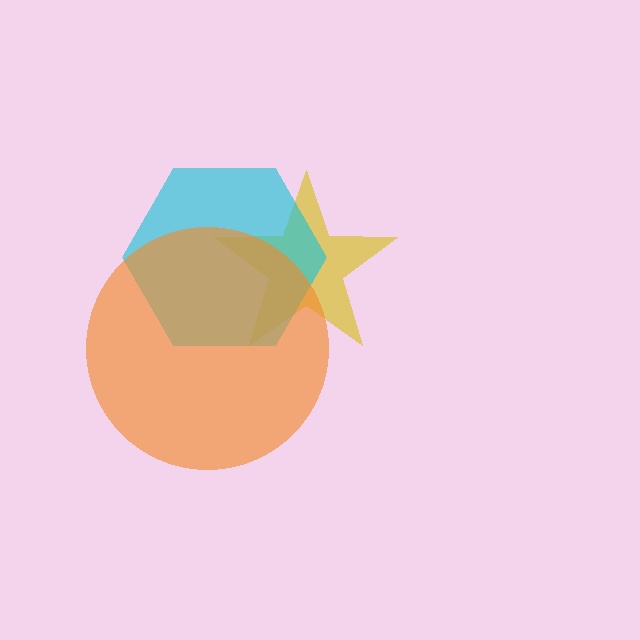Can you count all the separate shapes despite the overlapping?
Yes, there are 3 separate shapes.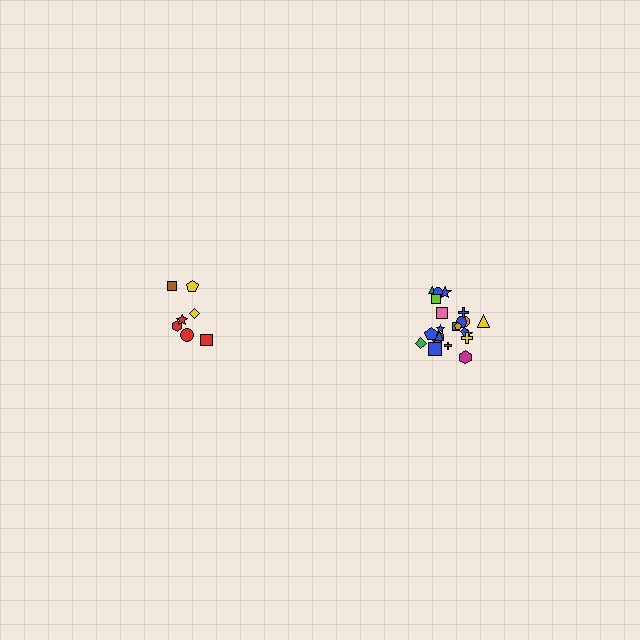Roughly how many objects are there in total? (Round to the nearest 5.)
Roughly 30 objects in total.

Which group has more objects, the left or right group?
The right group.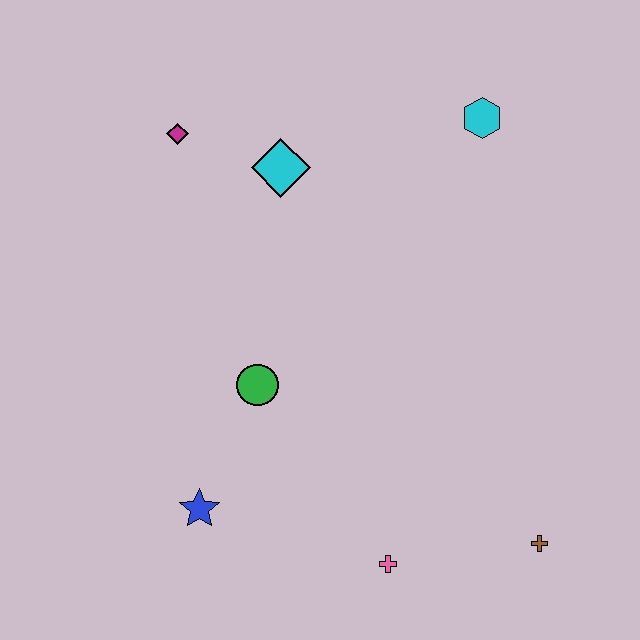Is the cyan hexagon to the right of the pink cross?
Yes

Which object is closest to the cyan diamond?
The magenta diamond is closest to the cyan diamond.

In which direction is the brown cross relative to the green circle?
The brown cross is to the right of the green circle.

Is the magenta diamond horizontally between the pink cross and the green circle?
No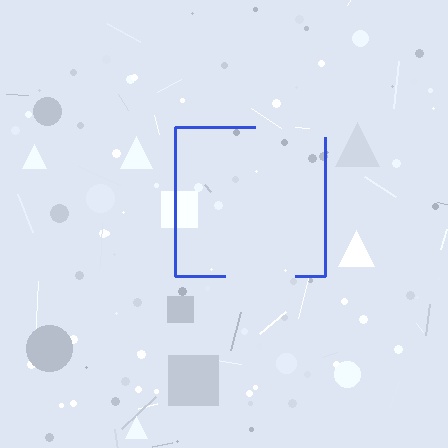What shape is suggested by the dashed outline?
The dashed outline suggests a square.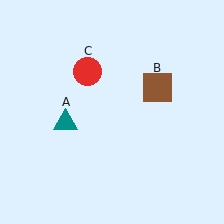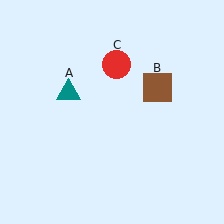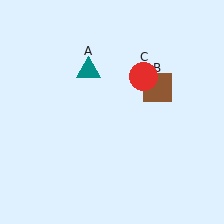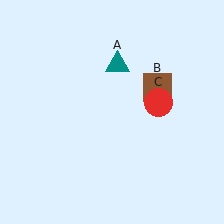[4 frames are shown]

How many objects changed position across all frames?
2 objects changed position: teal triangle (object A), red circle (object C).